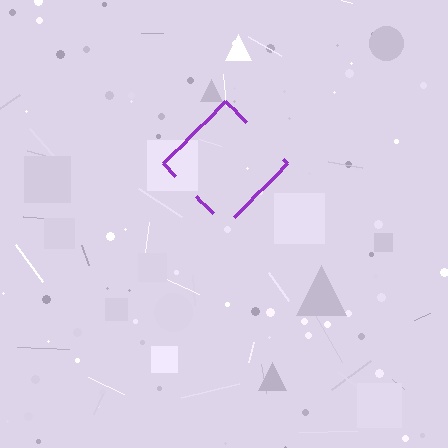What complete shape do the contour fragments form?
The contour fragments form a diamond.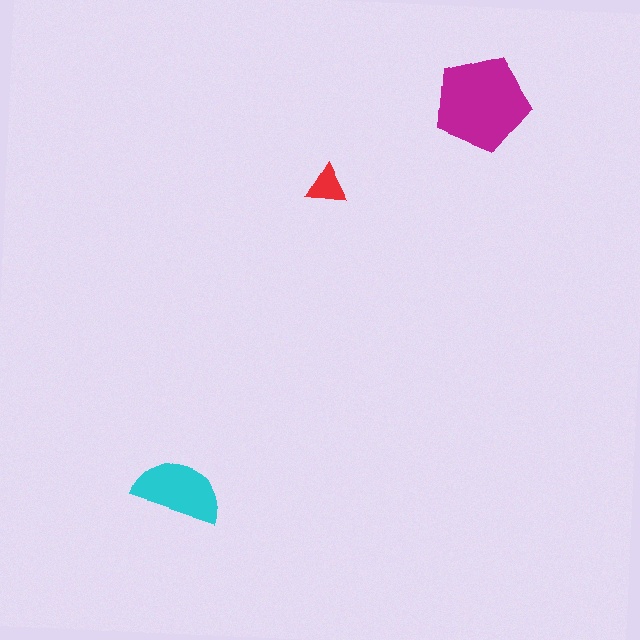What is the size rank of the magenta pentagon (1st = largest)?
1st.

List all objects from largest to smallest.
The magenta pentagon, the cyan semicircle, the red triangle.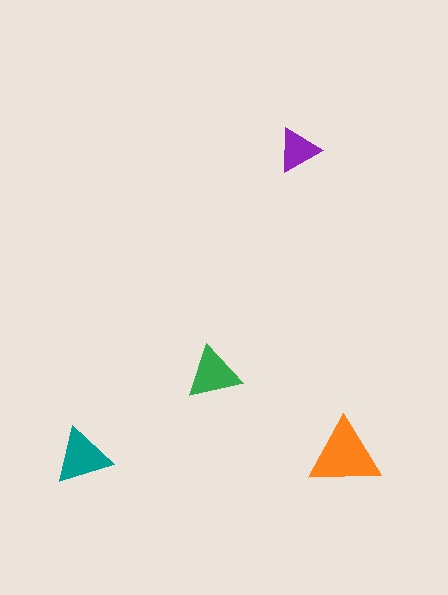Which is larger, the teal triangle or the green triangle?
The teal one.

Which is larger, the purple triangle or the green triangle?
The green one.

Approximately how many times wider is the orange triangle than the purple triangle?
About 1.5 times wider.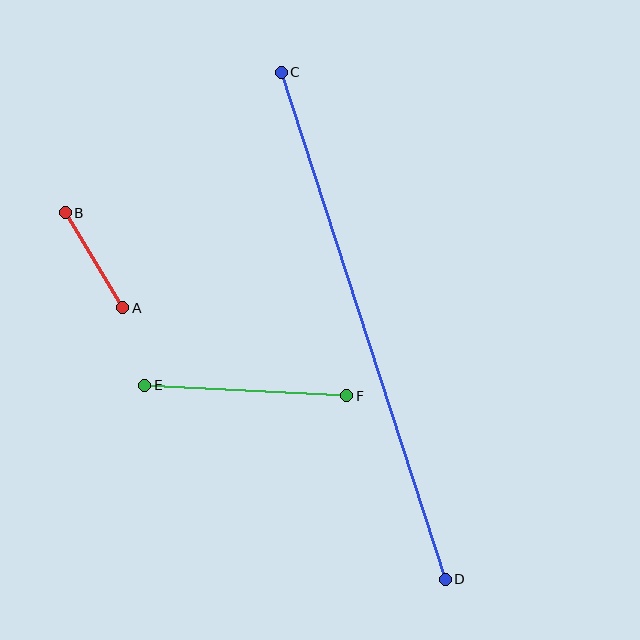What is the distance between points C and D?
The distance is approximately 533 pixels.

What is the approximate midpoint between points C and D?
The midpoint is at approximately (363, 326) pixels.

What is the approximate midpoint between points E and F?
The midpoint is at approximately (246, 391) pixels.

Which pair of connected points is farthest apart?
Points C and D are farthest apart.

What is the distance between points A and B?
The distance is approximately 111 pixels.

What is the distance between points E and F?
The distance is approximately 202 pixels.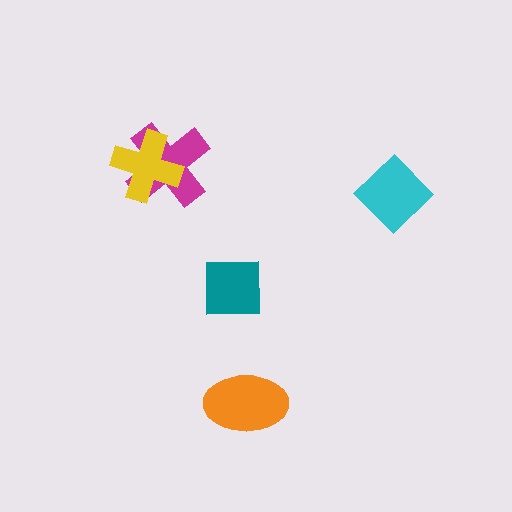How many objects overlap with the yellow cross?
1 object overlaps with the yellow cross.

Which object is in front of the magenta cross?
The yellow cross is in front of the magenta cross.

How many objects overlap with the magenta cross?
1 object overlaps with the magenta cross.